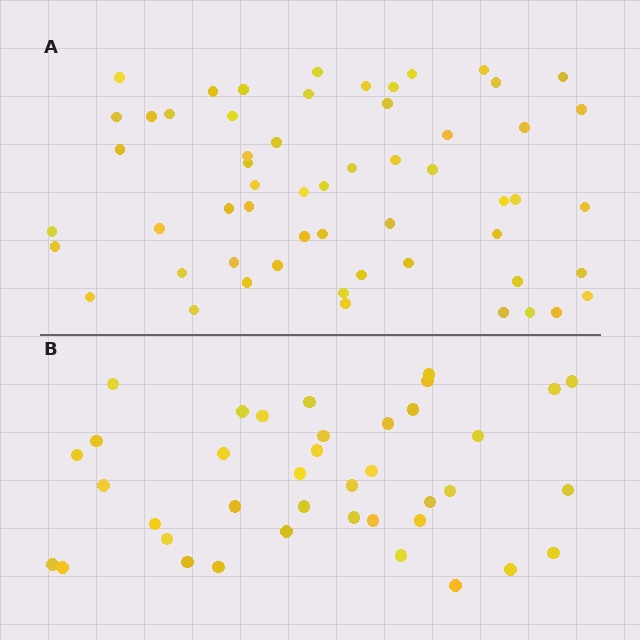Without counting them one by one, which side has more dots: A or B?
Region A (the top region) has more dots.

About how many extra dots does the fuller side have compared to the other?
Region A has approximately 20 more dots than region B.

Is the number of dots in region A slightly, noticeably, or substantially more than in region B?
Region A has substantially more. The ratio is roughly 1.5 to 1.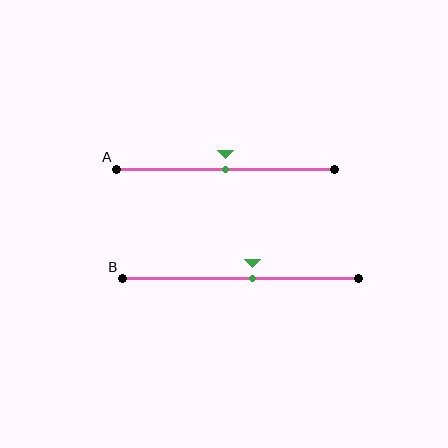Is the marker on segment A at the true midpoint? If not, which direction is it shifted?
Yes, the marker on segment A is at the true midpoint.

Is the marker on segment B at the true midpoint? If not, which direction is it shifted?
No, the marker on segment B is shifted to the right by about 5% of the segment length.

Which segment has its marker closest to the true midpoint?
Segment A has its marker closest to the true midpoint.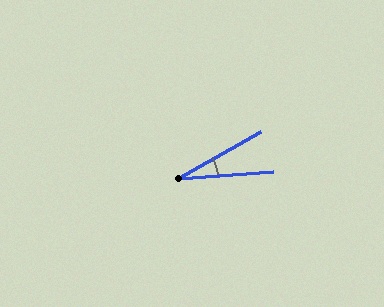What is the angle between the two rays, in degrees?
Approximately 25 degrees.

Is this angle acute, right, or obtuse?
It is acute.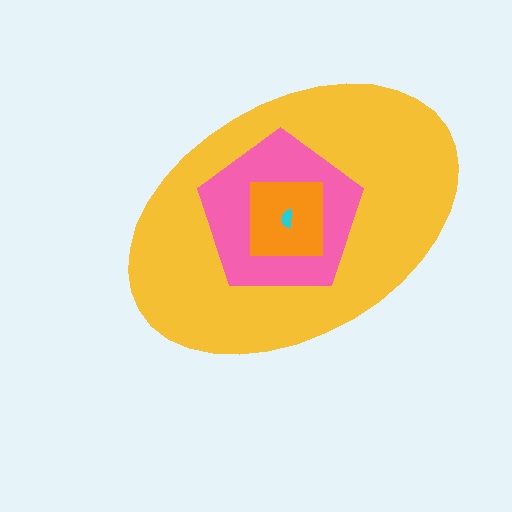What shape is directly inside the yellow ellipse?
The pink pentagon.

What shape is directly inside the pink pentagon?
The orange square.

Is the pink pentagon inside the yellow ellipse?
Yes.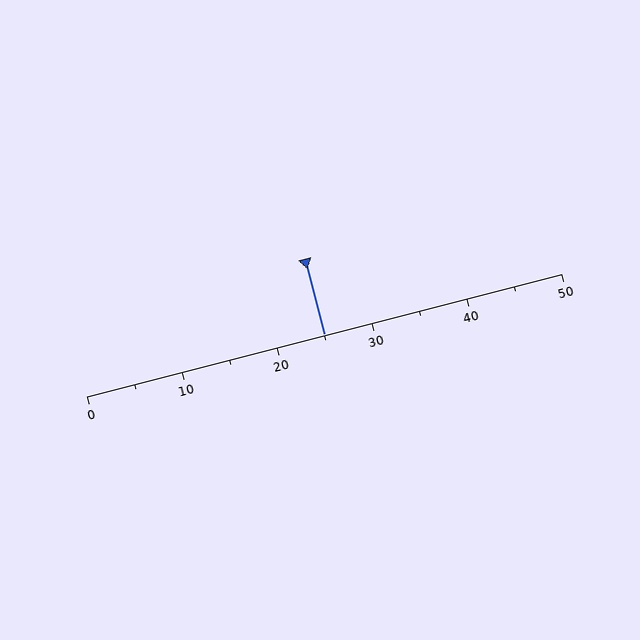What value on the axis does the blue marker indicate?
The marker indicates approximately 25.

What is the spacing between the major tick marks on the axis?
The major ticks are spaced 10 apart.